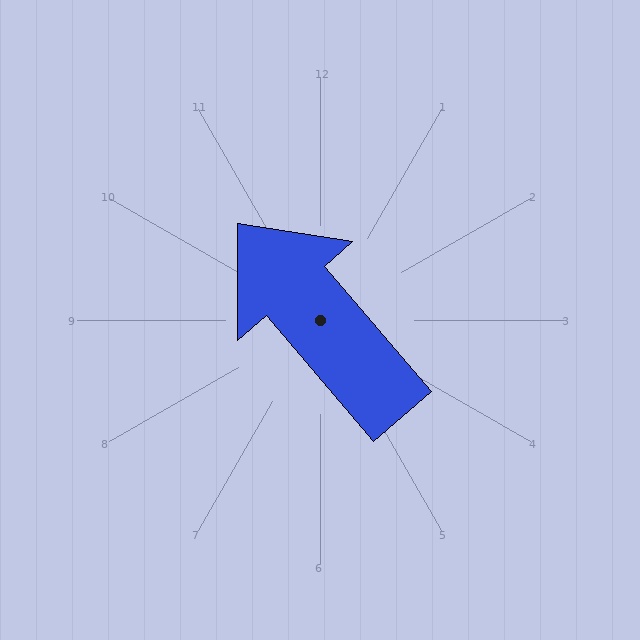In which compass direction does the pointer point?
Northwest.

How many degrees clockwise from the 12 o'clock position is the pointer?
Approximately 319 degrees.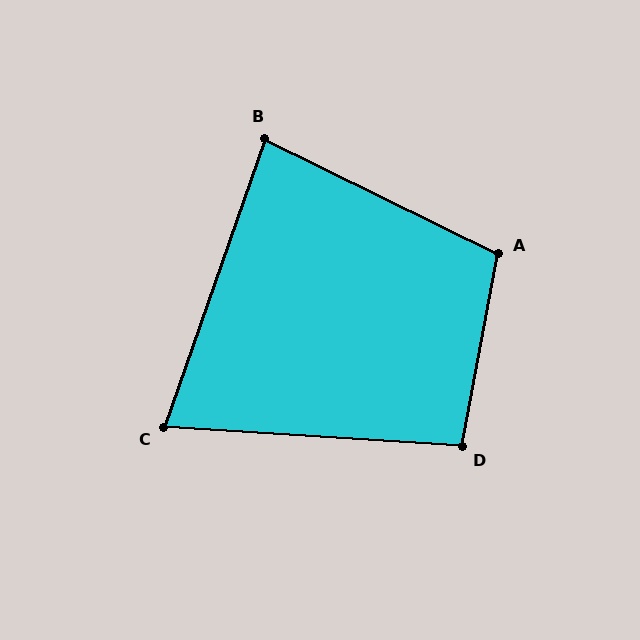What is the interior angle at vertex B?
Approximately 83 degrees (acute).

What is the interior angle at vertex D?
Approximately 97 degrees (obtuse).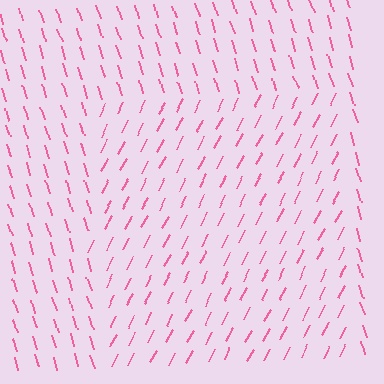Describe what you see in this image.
The image is filled with small pink line segments. A rectangle region in the image has lines oriented differently from the surrounding lines, creating a visible texture boundary.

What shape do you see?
I see a rectangle.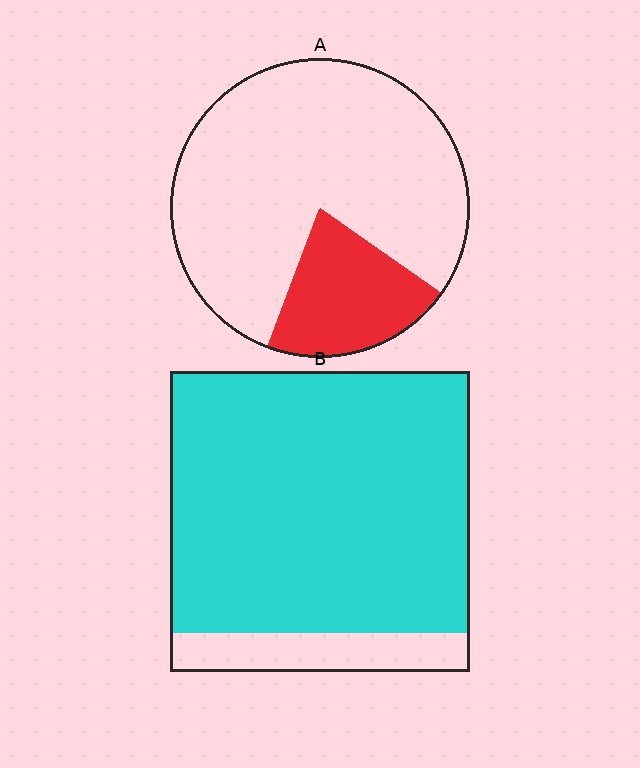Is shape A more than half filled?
No.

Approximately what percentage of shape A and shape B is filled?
A is approximately 20% and B is approximately 85%.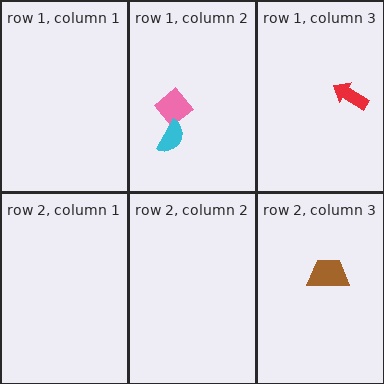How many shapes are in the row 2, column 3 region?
1.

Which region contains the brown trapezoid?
The row 2, column 3 region.